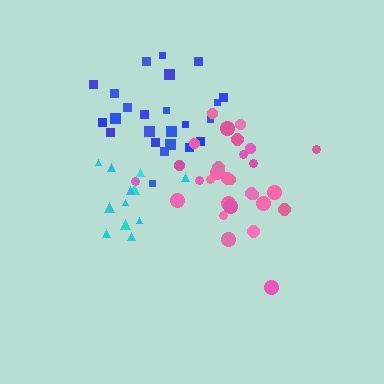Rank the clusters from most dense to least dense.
pink, blue, cyan.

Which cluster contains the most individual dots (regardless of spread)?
Pink (29).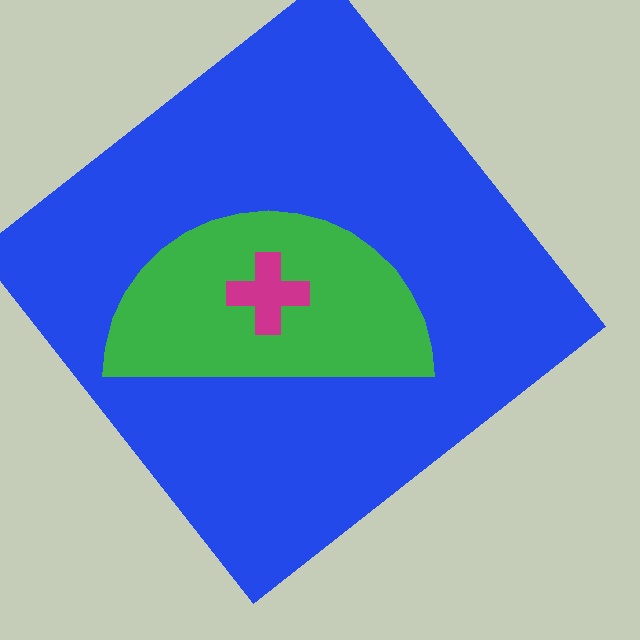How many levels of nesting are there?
3.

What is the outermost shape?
The blue diamond.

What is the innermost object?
The magenta cross.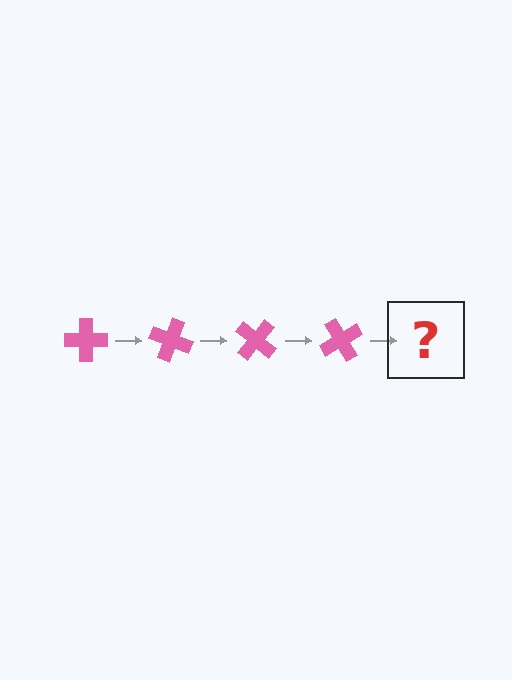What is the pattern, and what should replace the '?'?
The pattern is that the cross rotates 20 degrees each step. The '?' should be a pink cross rotated 80 degrees.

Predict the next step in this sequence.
The next step is a pink cross rotated 80 degrees.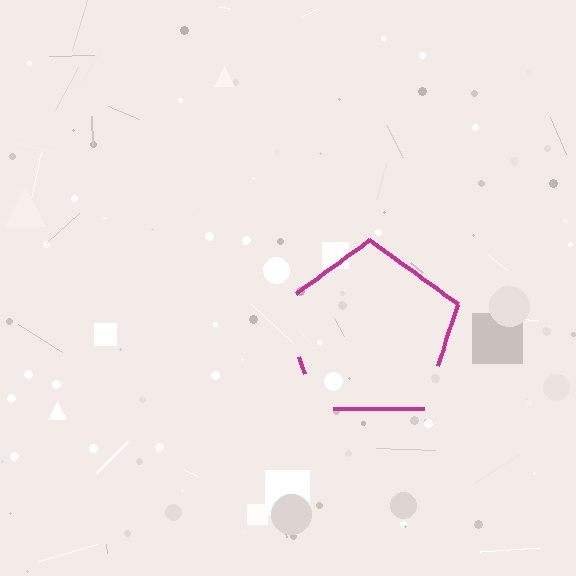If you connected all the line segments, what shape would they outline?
They would outline a pentagon.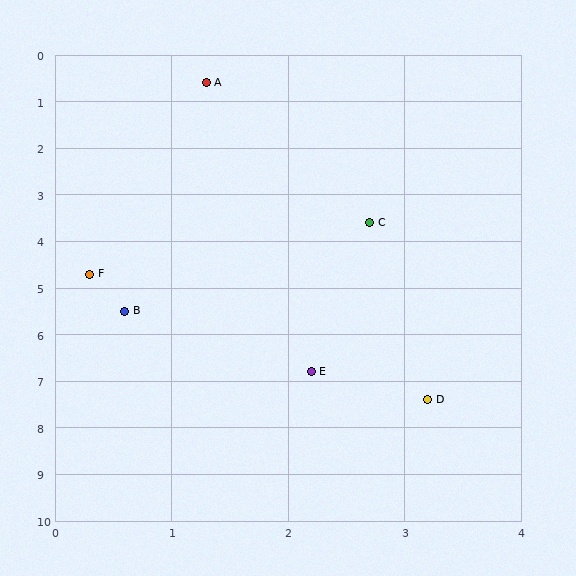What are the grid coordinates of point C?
Point C is at approximately (2.7, 3.6).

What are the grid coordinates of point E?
Point E is at approximately (2.2, 6.8).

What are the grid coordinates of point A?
Point A is at approximately (1.3, 0.6).